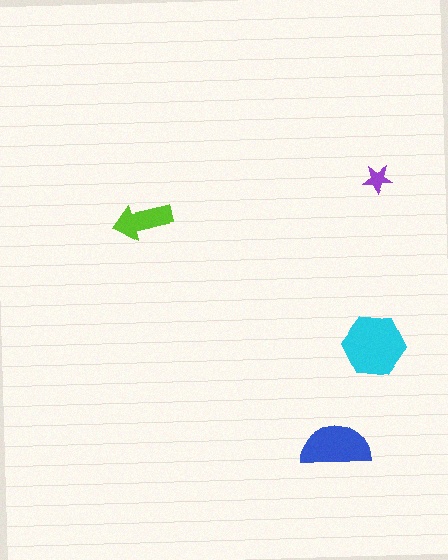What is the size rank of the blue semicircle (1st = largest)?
2nd.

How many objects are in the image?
There are 4 objects in the image.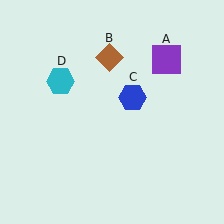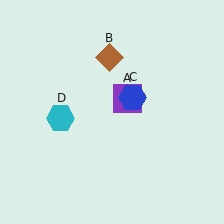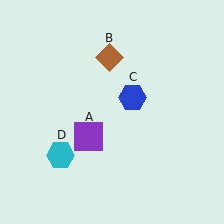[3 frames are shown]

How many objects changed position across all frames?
2 objects changed position: purple square (object A), cyan hexagon (object D).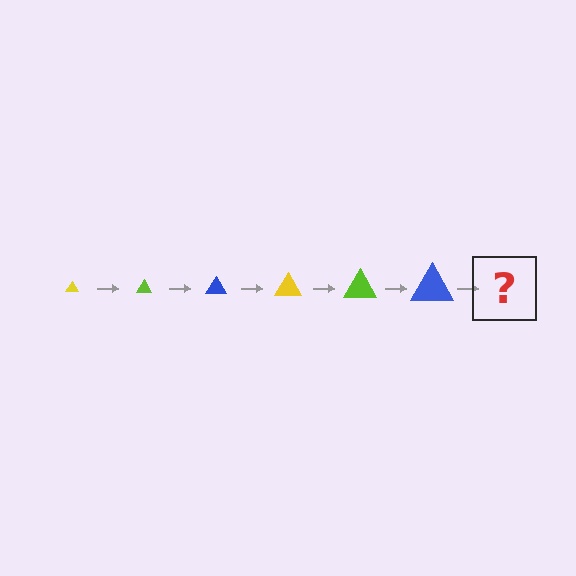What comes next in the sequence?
The next element should be a yellow triangle, larger than the previous one.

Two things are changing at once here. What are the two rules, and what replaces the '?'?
The two rules are that the triangle grows larger each step and the color cycles through yellow, lime, and blue. The '?' should be a yellow triangle, larger than the previous one.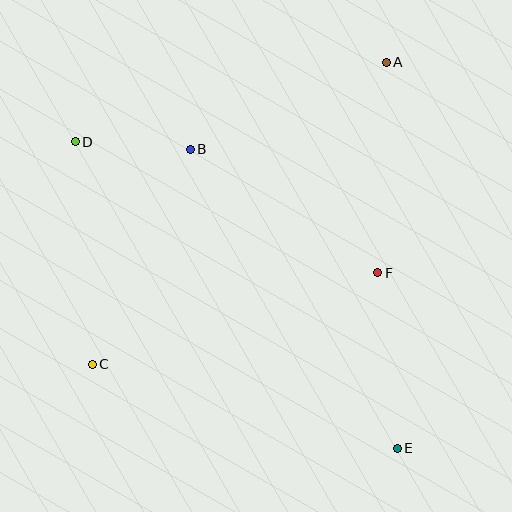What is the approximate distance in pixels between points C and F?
The distance between C and F is approximately 299 pixels.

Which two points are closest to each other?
Points B and D are closest to each other.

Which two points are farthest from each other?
Points D and E are farthest from each other.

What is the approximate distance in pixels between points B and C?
The distance between B and C is approximately 236 pixels.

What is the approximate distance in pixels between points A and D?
The distance between A and D is approximately 321 pixels.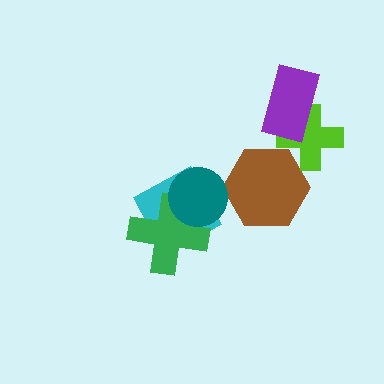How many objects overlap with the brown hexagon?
1 object overlaps with the brown hexagon.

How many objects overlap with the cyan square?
2 objects overlap with the cyan square.